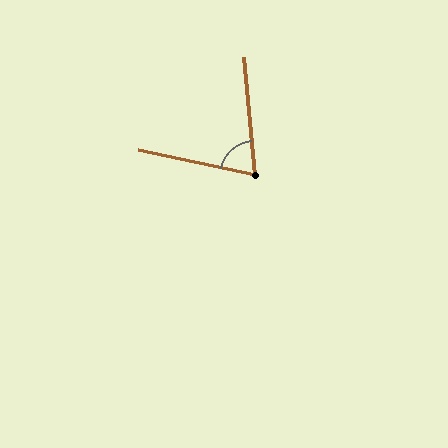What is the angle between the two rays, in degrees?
Approximately 73 degrees.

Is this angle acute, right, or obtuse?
It is acute.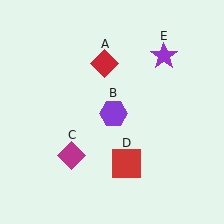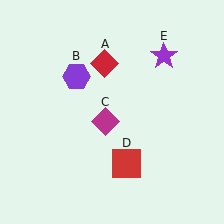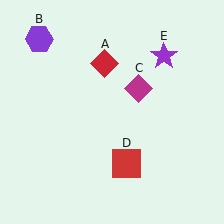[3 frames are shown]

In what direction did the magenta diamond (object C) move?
The magenta diamond (object C) moved up and to the right.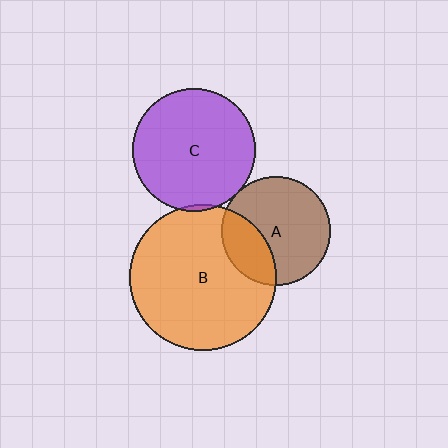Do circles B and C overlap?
Yes.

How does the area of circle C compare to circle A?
Approximately 1.3 times.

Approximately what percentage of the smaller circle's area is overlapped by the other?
Approximately 5%.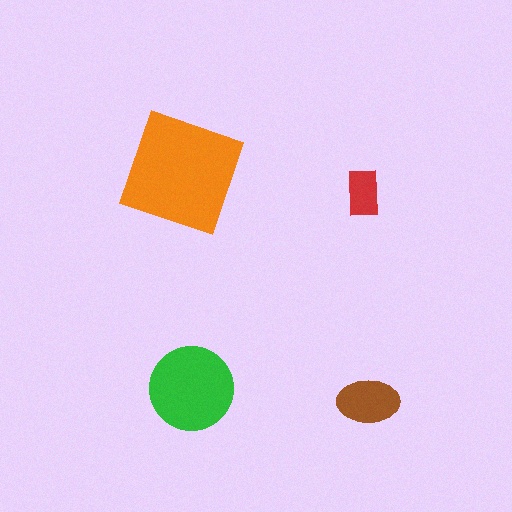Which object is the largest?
The orange square.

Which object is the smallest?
The red rectangle.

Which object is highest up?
The orange square is topmost.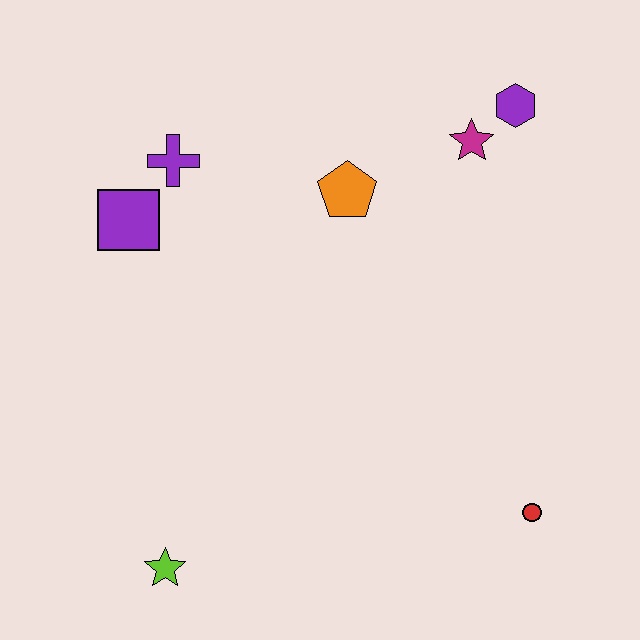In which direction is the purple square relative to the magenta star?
The purple square is to the left of the magenta star.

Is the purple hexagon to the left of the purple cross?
No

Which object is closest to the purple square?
The purple cross is closest to the purple square.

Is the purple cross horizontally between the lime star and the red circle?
Yes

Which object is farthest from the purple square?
The red circle is farthest from the purple square.